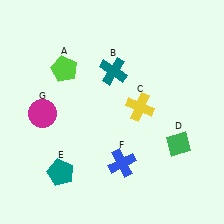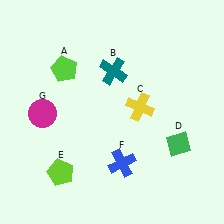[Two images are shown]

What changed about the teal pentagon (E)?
In Image 1, E is teal. In Image 2, it changed to lime.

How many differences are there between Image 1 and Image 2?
There is 1 difference between the two images.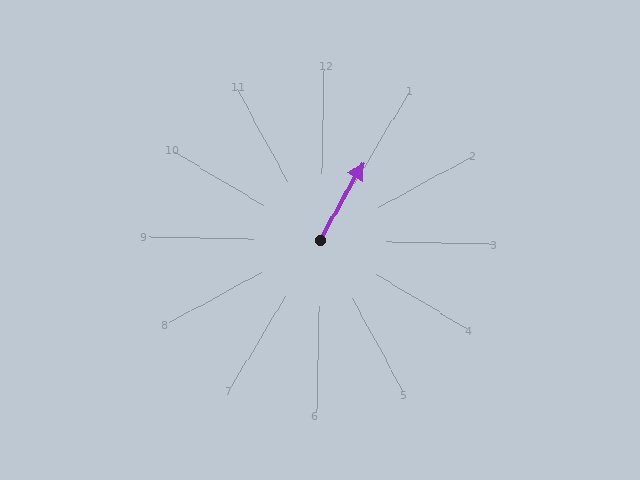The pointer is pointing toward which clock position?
Roughly 1 o'clock.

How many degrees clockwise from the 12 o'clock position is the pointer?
Approximately 28 degrees.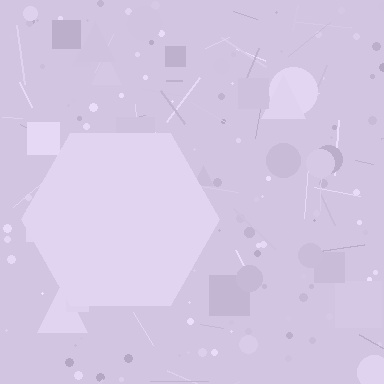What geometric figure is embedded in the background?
A hexagon is embedded in the background.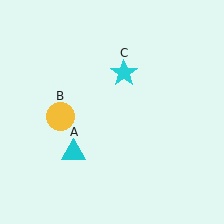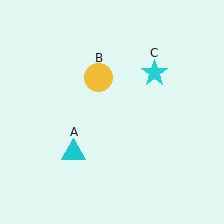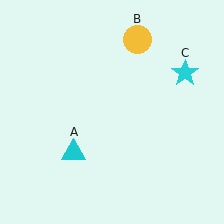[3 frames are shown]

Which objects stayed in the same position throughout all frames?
Cyan triangle (object A) remained stationary.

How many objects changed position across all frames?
2 objects changed position: yellow circle (object B), cyan star (object C).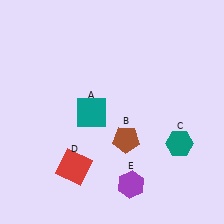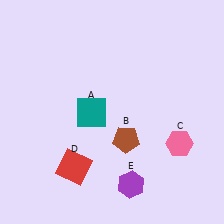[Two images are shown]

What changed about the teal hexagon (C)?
In Image 1, C is teal. In Image 2, it changed to pink.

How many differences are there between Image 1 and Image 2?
There is 1 difference between the two images.